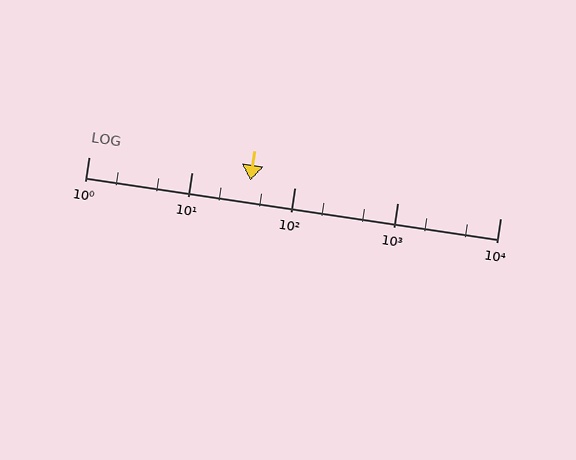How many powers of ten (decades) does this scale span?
The scale spans 4 decades, from 1 to 10000.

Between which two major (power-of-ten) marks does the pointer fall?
The pointer is between 10 and 100.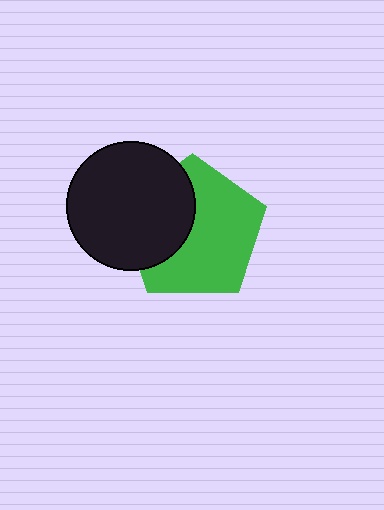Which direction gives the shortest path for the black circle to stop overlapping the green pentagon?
Moving left gives the shortest separation.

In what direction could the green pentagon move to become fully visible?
The green pentagon could move right. That would shift it out from behind the black circle entirely.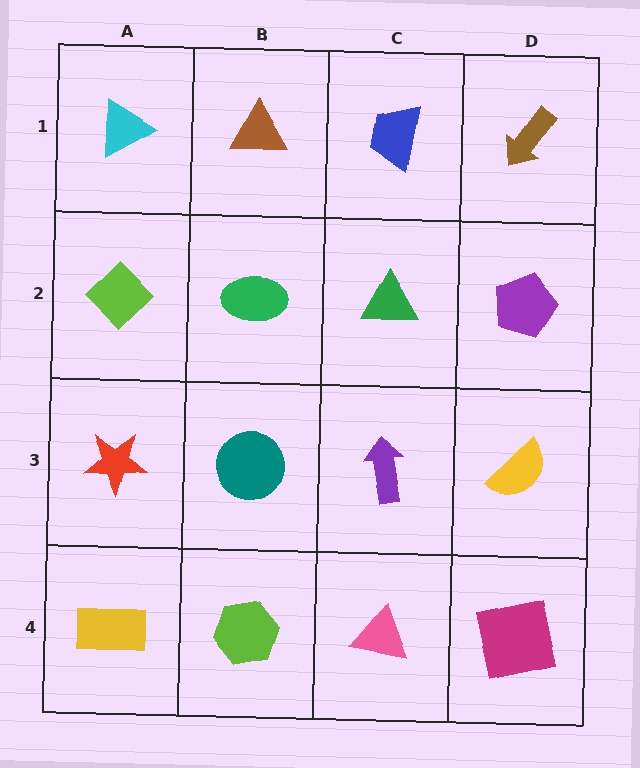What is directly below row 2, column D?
A yellow semicircle.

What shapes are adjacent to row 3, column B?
A green ellipse (row 2, column B), a lime hexagon (row 4, column B), a red star (row 3, column A), a purple arrow (row 3, column C).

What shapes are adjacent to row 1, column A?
A lime diamond (row 2, column A), a brown triangle (row 1, column B).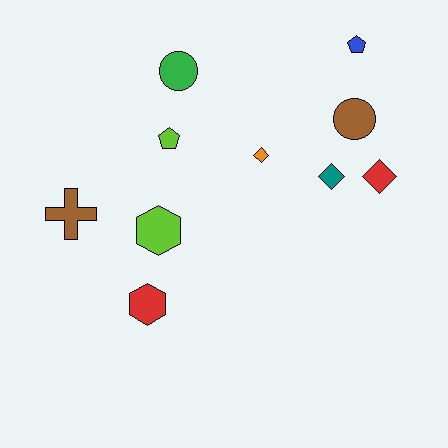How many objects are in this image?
There are 10 objects.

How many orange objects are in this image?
There is 1 orange object.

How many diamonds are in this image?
There are 3 diamonds.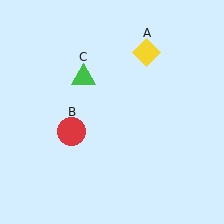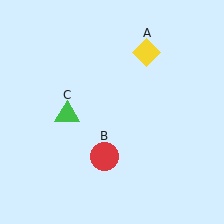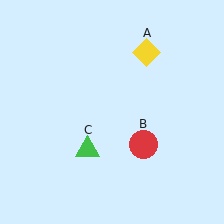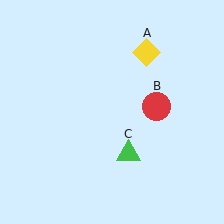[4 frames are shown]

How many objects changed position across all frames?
2 objects changed position: red circle (object B), green triangle (object C).